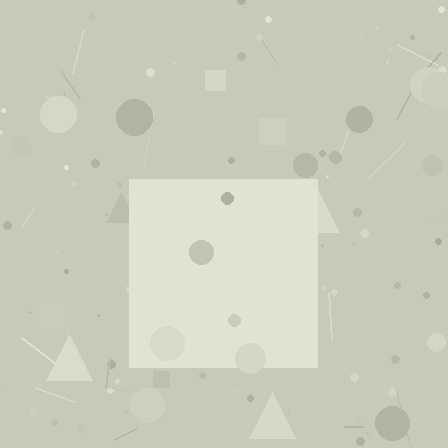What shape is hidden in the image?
A square is hidden in the image.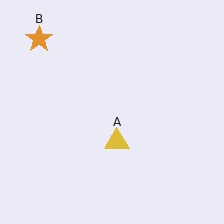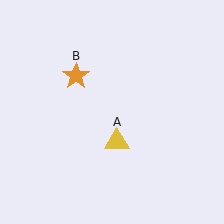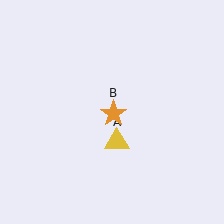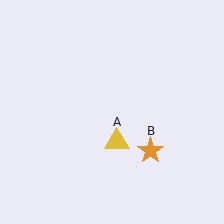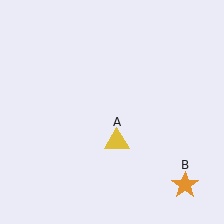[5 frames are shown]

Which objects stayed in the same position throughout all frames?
Yellow triangle (object A) remained stationary.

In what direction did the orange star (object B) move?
The orange star (object B) moved down and to the right.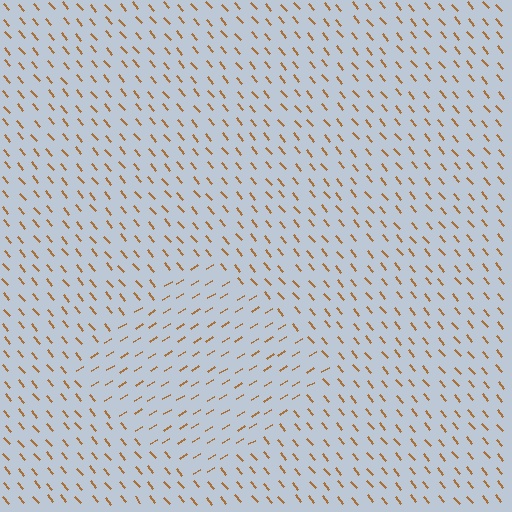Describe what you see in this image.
The image is filled with small brown line segments. A diamond region in the image has lines oriented differently from the surrounding lines, creating a visible texture boundary.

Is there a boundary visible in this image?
Yes, there is a texture boundary formed by a change in line orientation.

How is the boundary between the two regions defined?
The boundary is defined purely by a change in line orientation (approximately 81 degrees difference). All lines are the same color and thickness.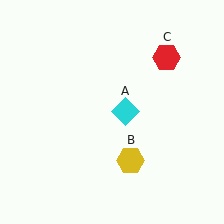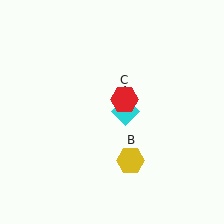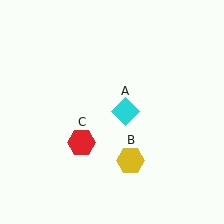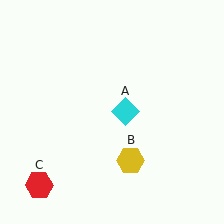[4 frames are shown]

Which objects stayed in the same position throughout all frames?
Cyan diamond (object A) and yellow hexagon (object B) remained stationary.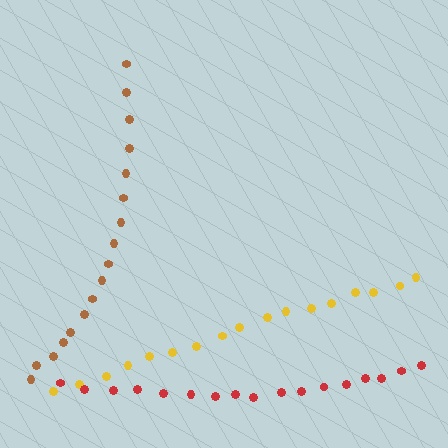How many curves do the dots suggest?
There are 3 distinct paths.